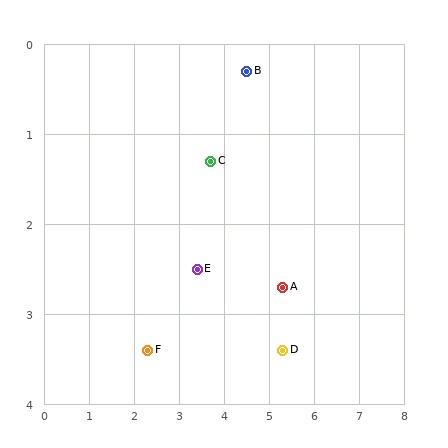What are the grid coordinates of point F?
Point F is at approximately (2.3, 3.4).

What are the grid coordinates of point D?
Point D is at approximately (5.3, 3.4).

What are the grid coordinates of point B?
Point B is at approximately (4.5, 0.3).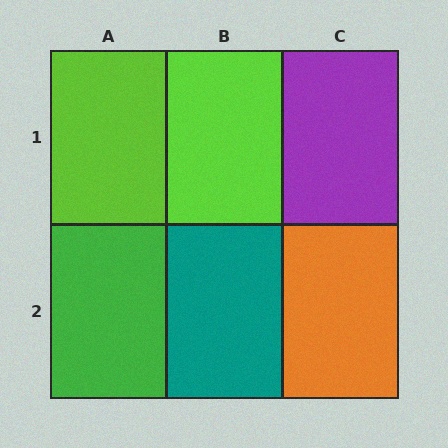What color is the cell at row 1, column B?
Lime.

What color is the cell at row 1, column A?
Lime.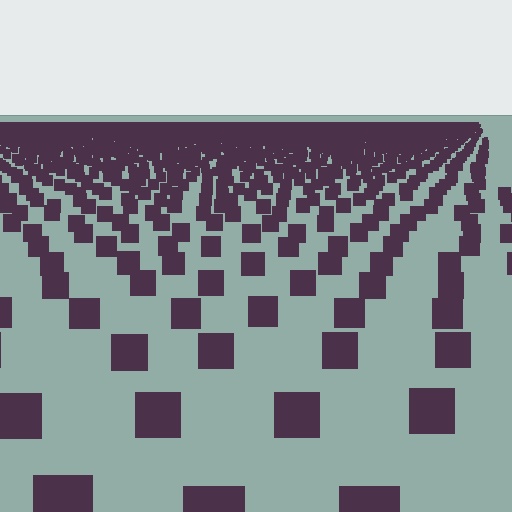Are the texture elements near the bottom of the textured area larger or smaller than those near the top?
Larger. Near the bottom, elements are closer to the viewer and appear at a bigger on-screen size.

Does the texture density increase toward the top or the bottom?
Density increases toward the top.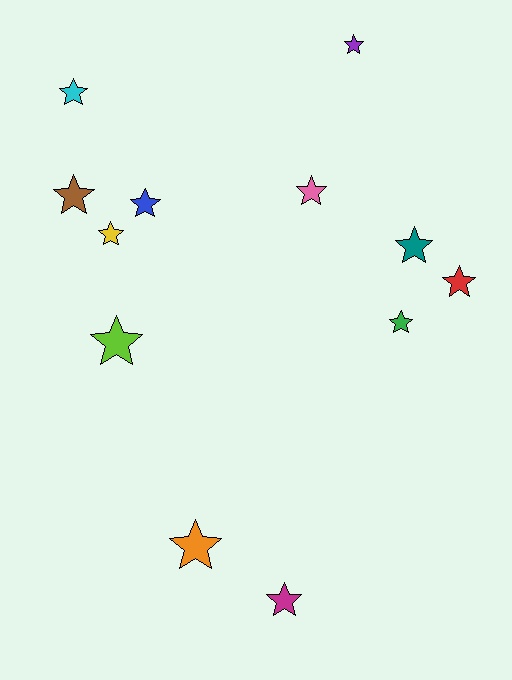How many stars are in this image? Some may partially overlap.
There are 12 stars.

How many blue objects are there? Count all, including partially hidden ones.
There is 1 blue object.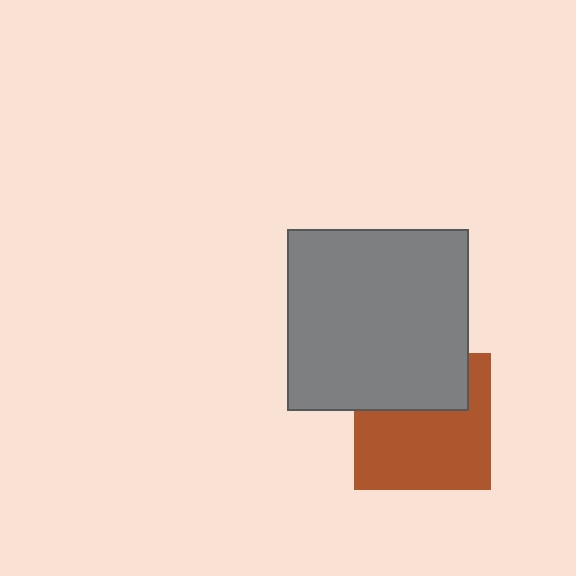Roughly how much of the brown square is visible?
About half of it is visible (roughly 64%).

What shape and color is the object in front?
The object in front is a gray square.